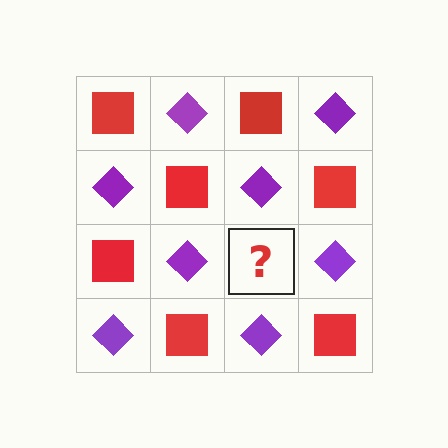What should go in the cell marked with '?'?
The missing cell should contain a red square.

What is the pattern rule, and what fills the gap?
The rule is that it alternates red square and purple diamond in a checkerboard pattern. The gap should be filled with a red square.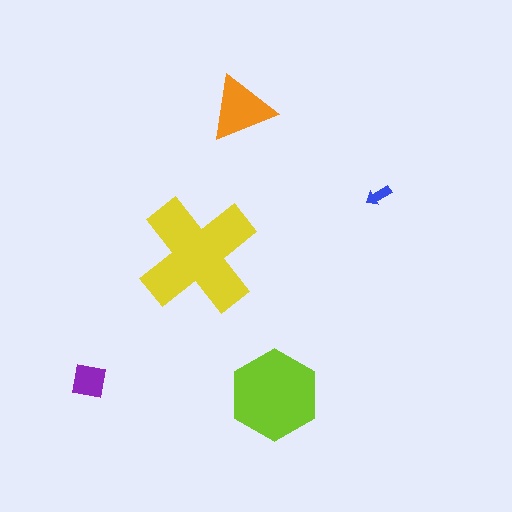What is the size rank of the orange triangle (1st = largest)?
3rd.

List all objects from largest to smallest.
The yellow cross, the lime hexagon, the orange triangle, the purple square, the blue arrow.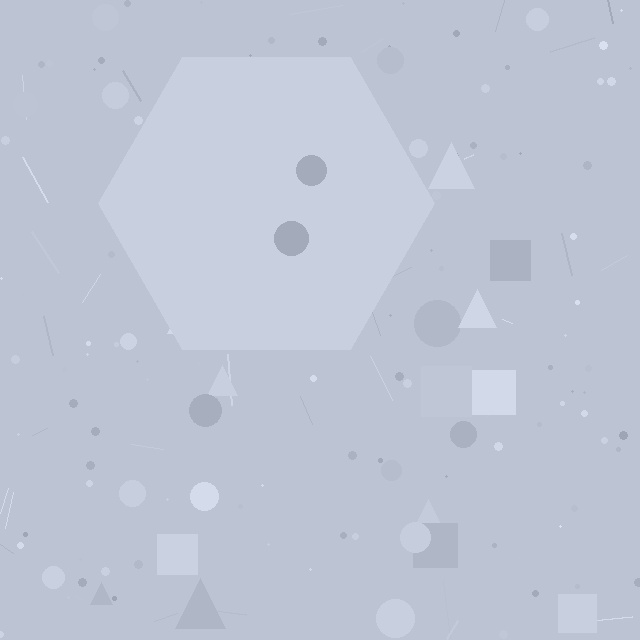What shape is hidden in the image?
A hexagon is hidden in the image.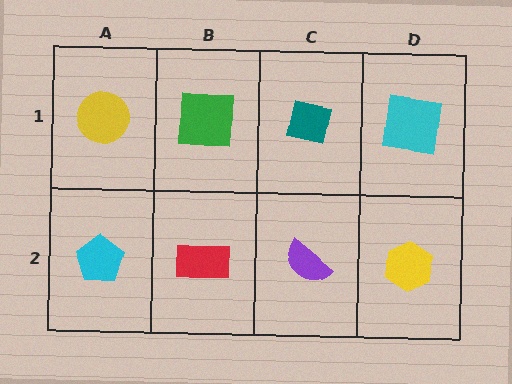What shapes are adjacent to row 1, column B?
A red rectangle (row 2, column B), a yellow circle (row 1, column A), a teal square (row 1, column C).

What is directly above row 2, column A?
A yellow circle.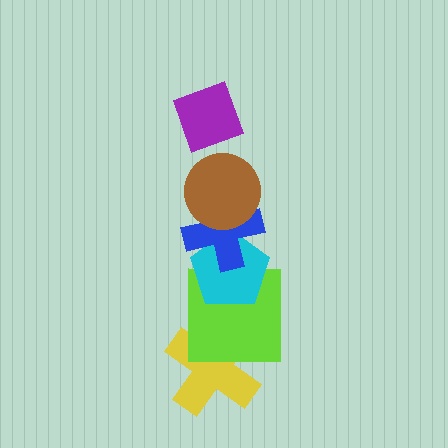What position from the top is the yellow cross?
The yellow cross is 6th from the top.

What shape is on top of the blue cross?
The brown circle is on top of the blue cross.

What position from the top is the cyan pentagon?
The cyan pentagon is 4th from the top.